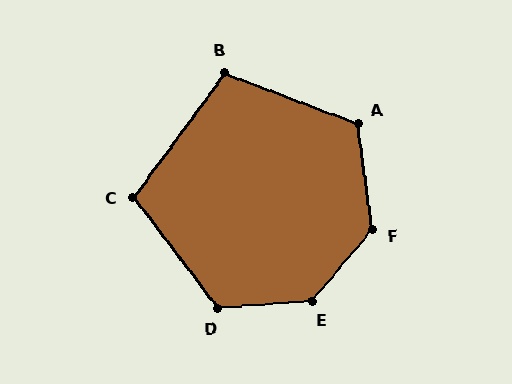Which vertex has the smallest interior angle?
B, at approximately 106 degrees.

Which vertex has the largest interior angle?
E, at approximately 135 degrees.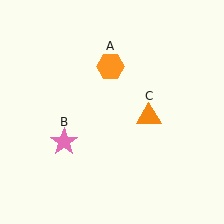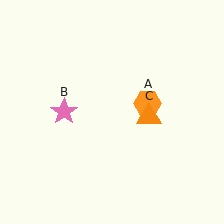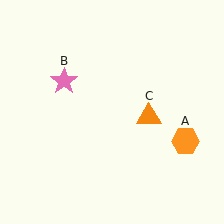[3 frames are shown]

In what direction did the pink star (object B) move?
The pink star (object B) moved up.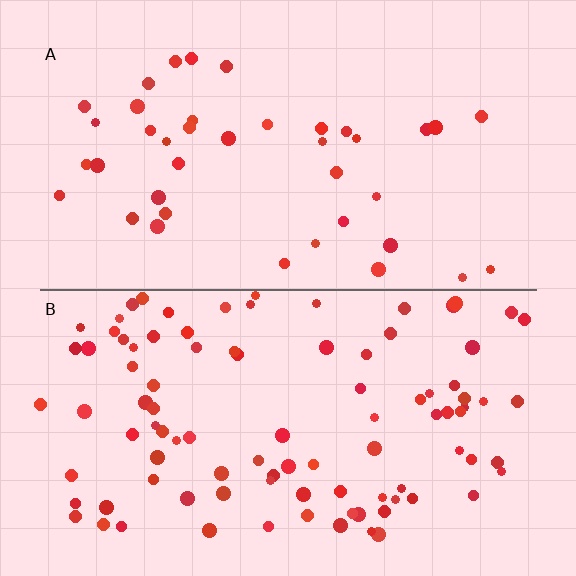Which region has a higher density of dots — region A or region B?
B (the bottom).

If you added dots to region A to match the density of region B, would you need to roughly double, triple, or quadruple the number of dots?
Approximately double.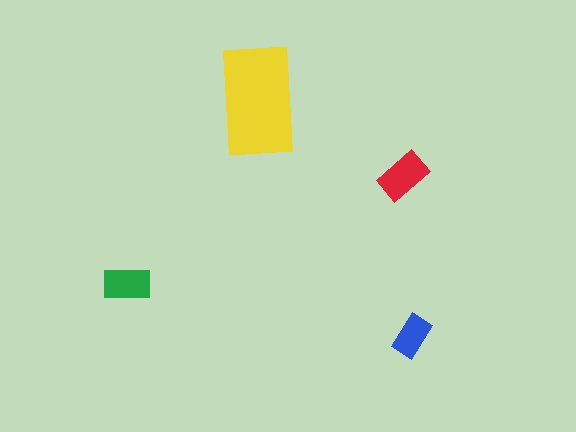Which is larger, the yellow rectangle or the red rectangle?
The yellow one.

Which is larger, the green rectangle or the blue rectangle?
The green one.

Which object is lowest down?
The blue rectangle is bottommost.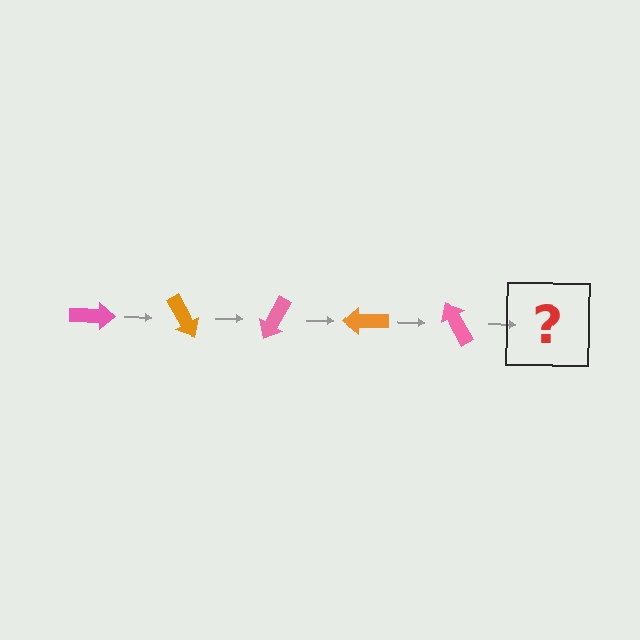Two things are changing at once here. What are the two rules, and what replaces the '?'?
The two rules are that it rotates 60 degrees each step and the color cycles through pink and orange. The '?' should be an orange arrow, rotated 300 degrees from the start.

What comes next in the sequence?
The next element should be an orange arrow, rotated 300 degrees from the start.